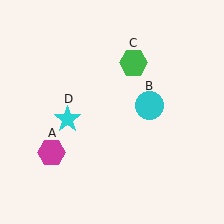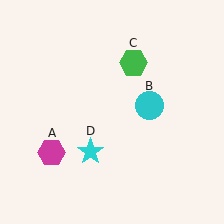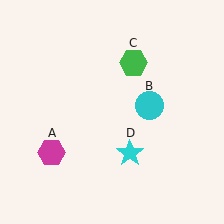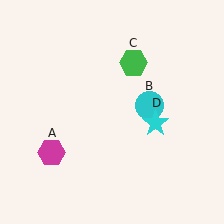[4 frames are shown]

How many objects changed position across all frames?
1 object changed position: cyan star (object D).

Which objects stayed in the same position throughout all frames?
Magenta hexagon (object A) and cyan circle (object B) and green hexagon (object C) remained stationary.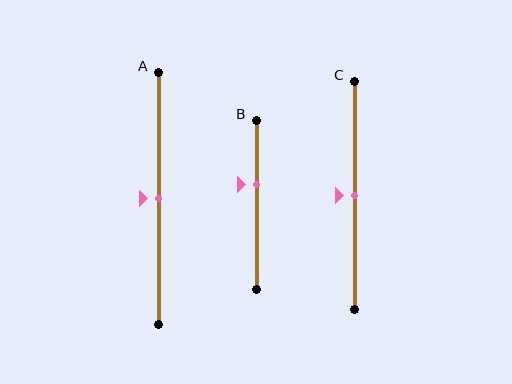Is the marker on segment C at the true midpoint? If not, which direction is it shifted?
Yes, the marker on segment C is at the true midpoint.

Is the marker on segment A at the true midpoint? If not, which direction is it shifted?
Yes, the marker on segment A is at the true midpoint.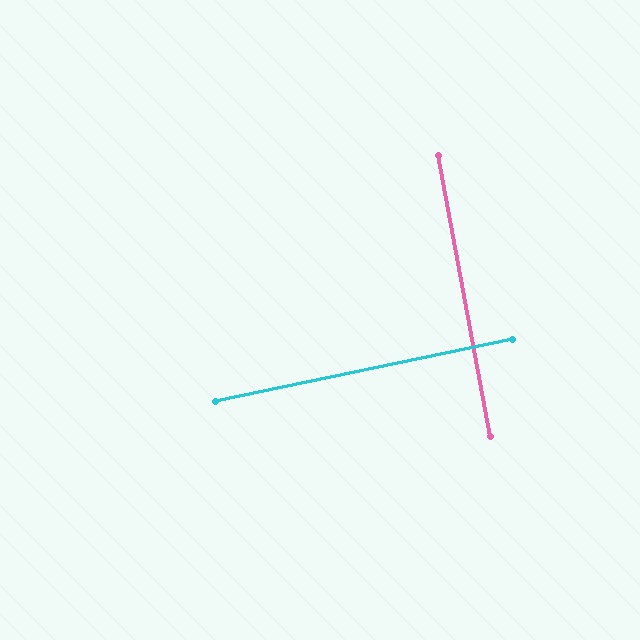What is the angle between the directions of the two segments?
Approximately 89 degrees.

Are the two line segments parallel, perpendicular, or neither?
Perpendicular — they meet at approximately 89°.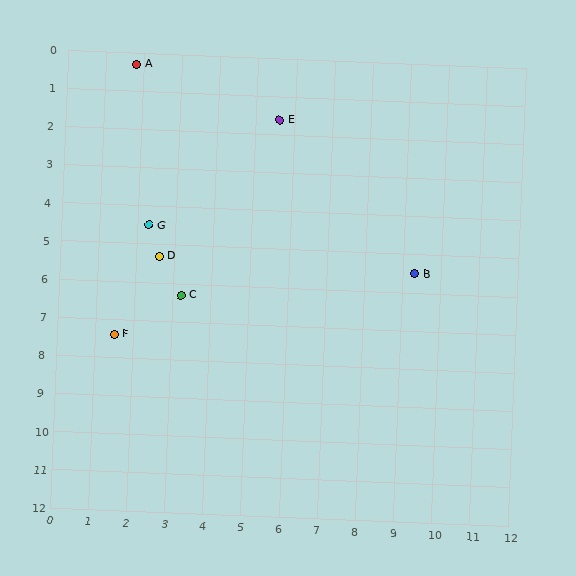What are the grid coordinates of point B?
Point B is at approximately (9.3, 5.5).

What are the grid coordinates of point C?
Point C is at approximately (3.2, 6.3).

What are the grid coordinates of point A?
Point A is at approximately (1.8, 0.3).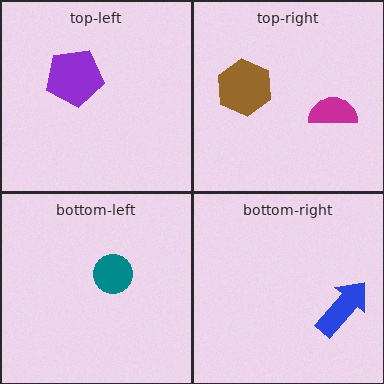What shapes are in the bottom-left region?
The teal circle.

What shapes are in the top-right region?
The magenta semicircle, the brown hexagon.